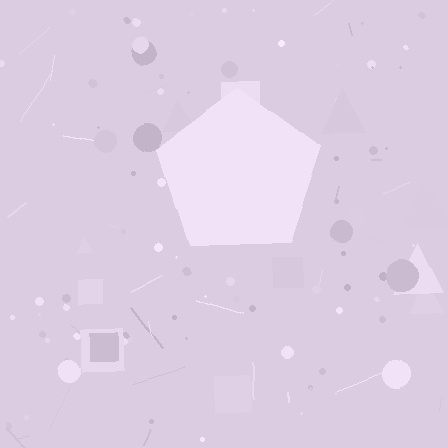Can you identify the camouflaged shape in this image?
The camouflaged shape is a pentagon.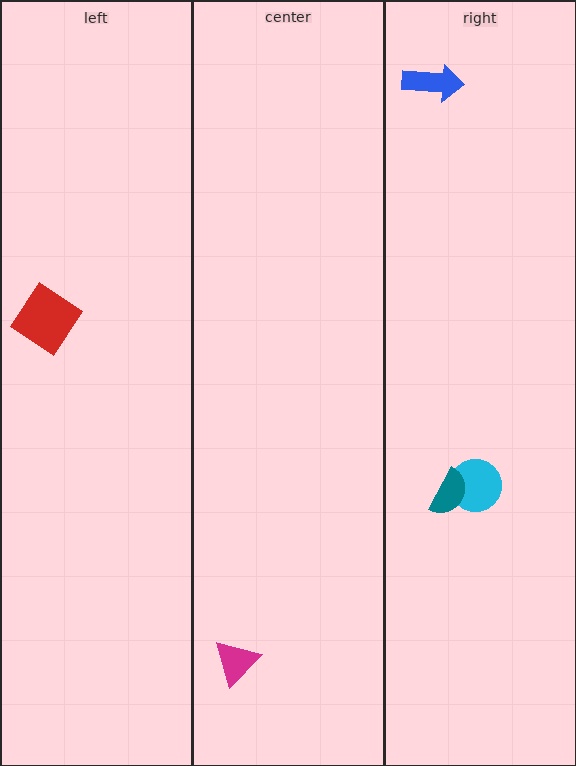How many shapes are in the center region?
1.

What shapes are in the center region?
The magenta triangle.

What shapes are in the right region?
The blue arrow, the cyan circle, the teal semicircle.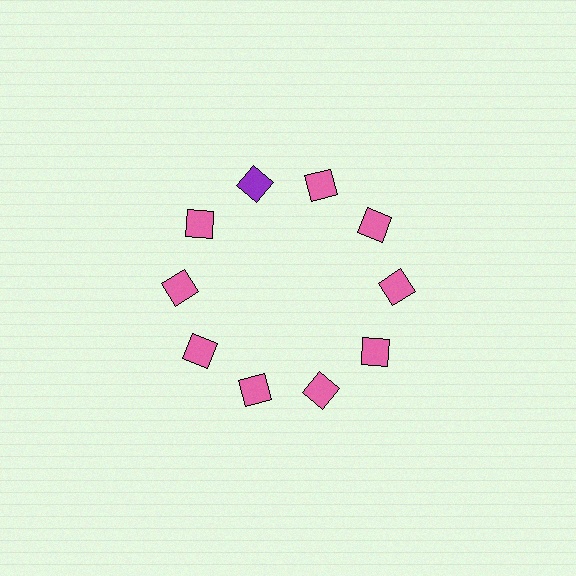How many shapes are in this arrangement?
There are 10 shapes arranged in a ring pattern.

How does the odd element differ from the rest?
It has a different color: purple instead of pink.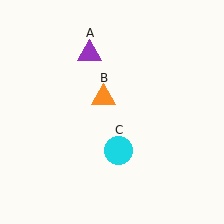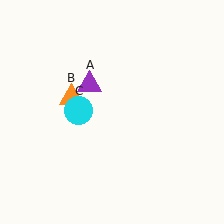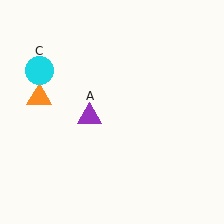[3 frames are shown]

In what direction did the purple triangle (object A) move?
The purple triangle (object A) moved down.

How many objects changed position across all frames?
3 objects changed position: purple triangle (object A), orange triangle (object B), cyan circle (object C).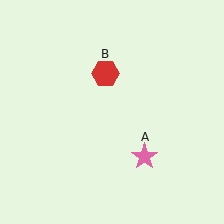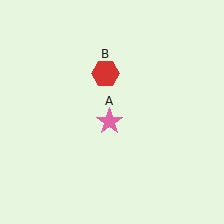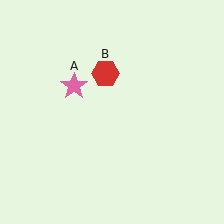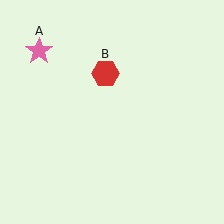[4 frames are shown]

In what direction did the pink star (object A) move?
The pink star (object A) moved up and to the left.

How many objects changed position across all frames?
1 object changed position: pink star (object A).